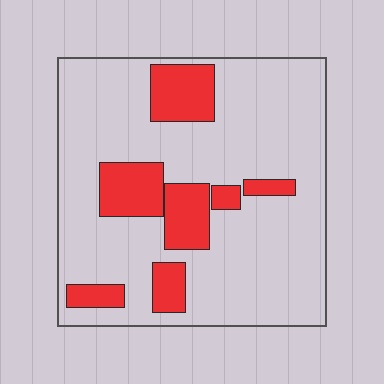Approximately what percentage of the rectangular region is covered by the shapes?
Approximately 20%.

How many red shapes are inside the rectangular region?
7.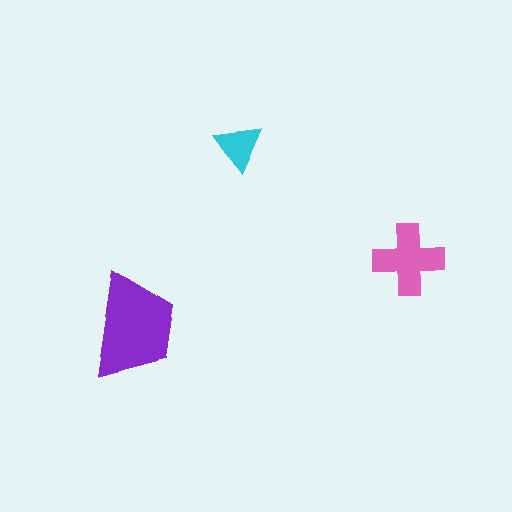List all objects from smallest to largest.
The cyan triangle, the pink cross, the purple trapezoid.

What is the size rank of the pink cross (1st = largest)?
2nd.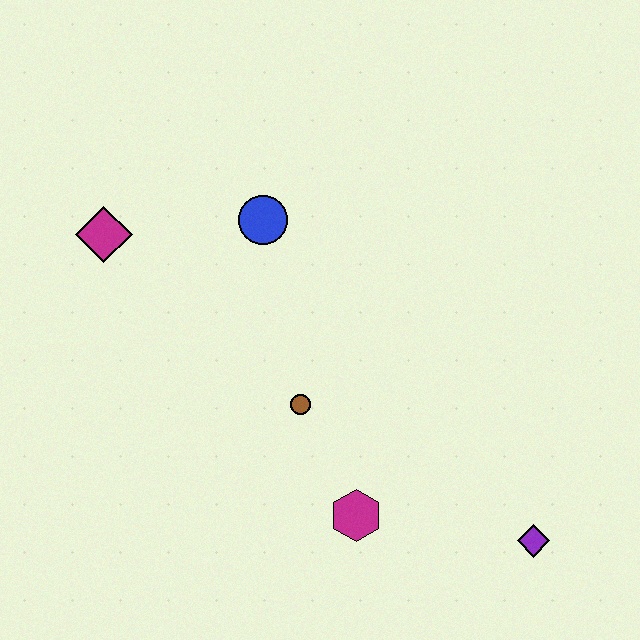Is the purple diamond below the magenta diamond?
Yes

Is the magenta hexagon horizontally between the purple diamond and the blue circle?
Yes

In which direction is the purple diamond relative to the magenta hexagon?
The purple diamond is to the right of the magenta hexagon.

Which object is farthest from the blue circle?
The purple diamond is farthest from the blue circle.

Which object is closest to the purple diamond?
The magenta hexagon is closest to the purple diamond.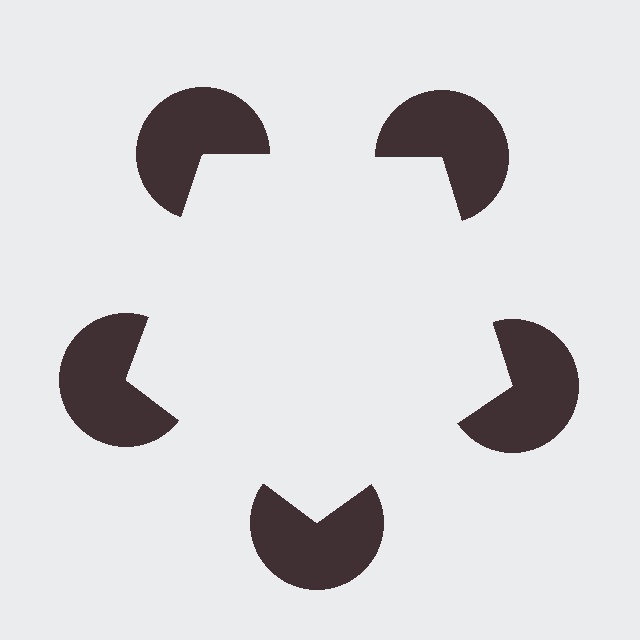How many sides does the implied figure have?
5 sides.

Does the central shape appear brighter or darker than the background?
It typically appears slightly brighter than the background, even though no actual brightness change is drawn.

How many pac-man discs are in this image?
There are 5 — one at each vertex of the illusory pentagon.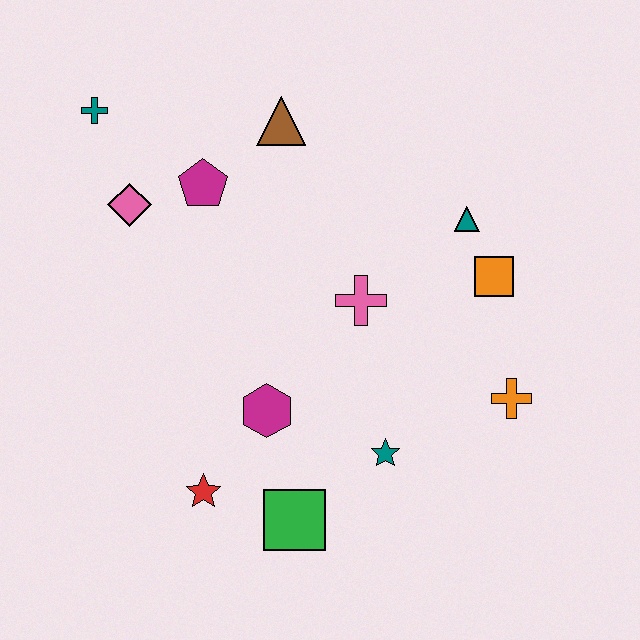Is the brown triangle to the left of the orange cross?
Yes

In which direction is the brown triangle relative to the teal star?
The brown triangle is above the teal star.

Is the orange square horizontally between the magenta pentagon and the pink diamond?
No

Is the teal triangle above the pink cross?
Yes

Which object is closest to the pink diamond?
The magenta pentagon is closest to the pink diamond.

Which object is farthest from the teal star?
The teal cross is farthest from the teal star.